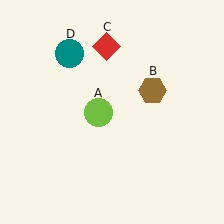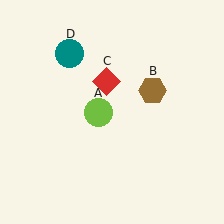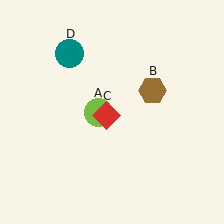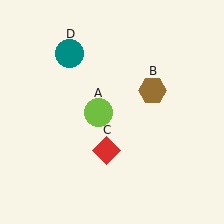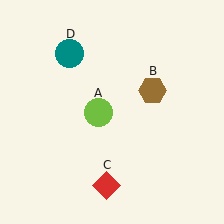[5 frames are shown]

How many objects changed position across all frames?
1 object changed position: red diamond (object C).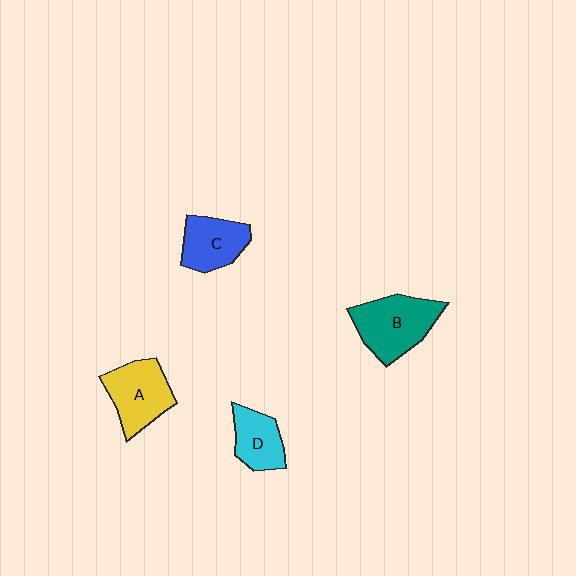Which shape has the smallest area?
Shape D (cyan).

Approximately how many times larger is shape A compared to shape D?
Approximately 1.4 times.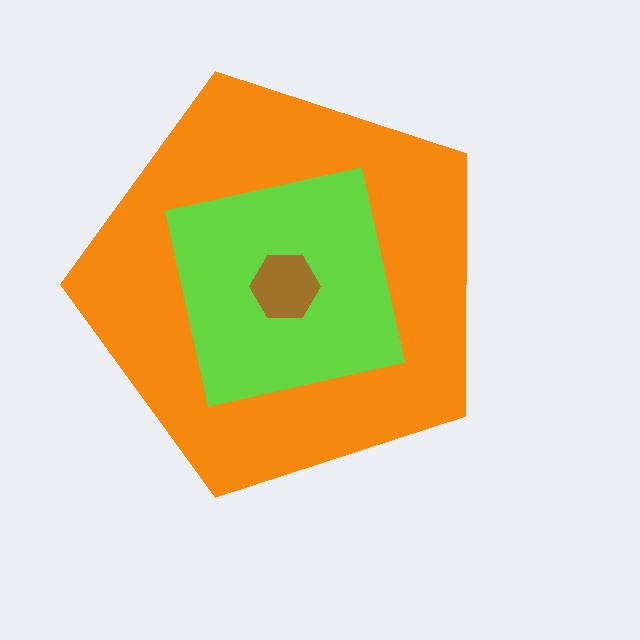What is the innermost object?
The brown hexagon.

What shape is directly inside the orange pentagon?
The lime square.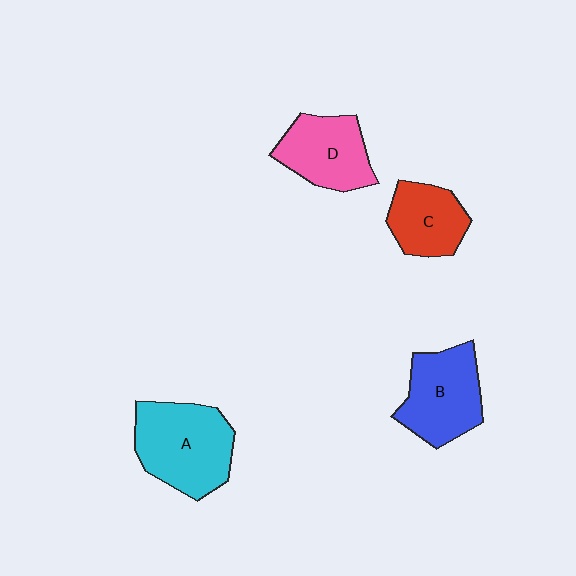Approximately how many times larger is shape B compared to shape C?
Approximately 1.3 times.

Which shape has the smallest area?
Shape C (red).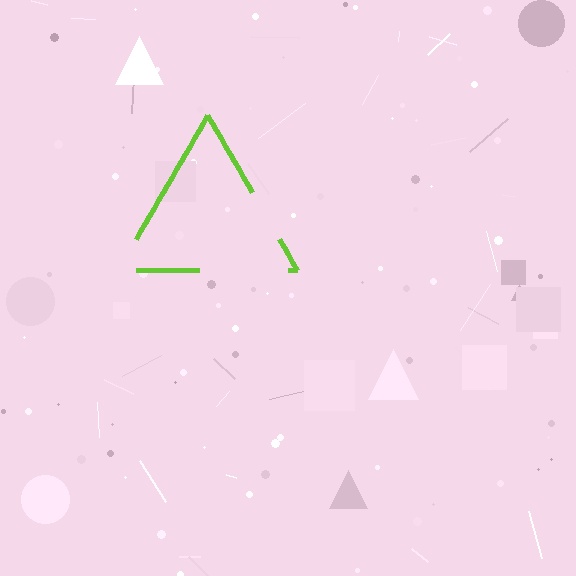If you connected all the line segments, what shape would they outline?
They would outline a triangle.